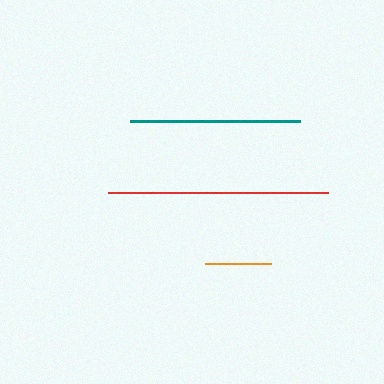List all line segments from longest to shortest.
From longest to shortest: red, teal, orange.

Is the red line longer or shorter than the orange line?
The red line is longer than the orange line.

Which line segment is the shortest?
The orange line is the shortest at approximately 66 pixels.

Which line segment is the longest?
The red line is the longest at approximately 221 pixels.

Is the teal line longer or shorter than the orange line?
The teal line is longer than the orange line.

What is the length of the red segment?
The red segment is approximately 221 pixels long.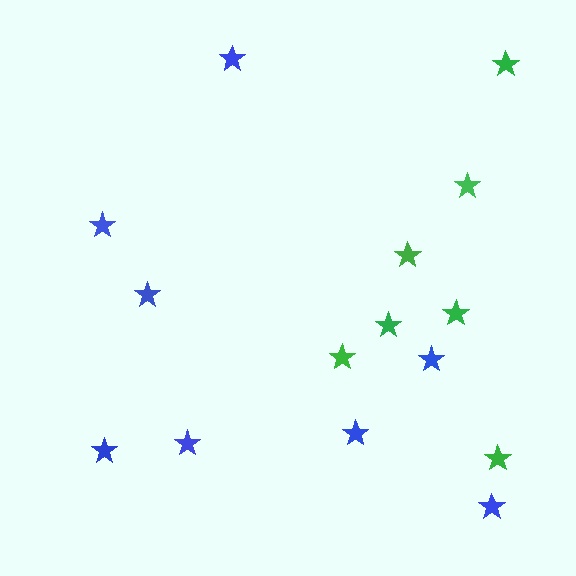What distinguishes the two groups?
There are 2 groups: one group of green stars (7) and one group of blue stars (8).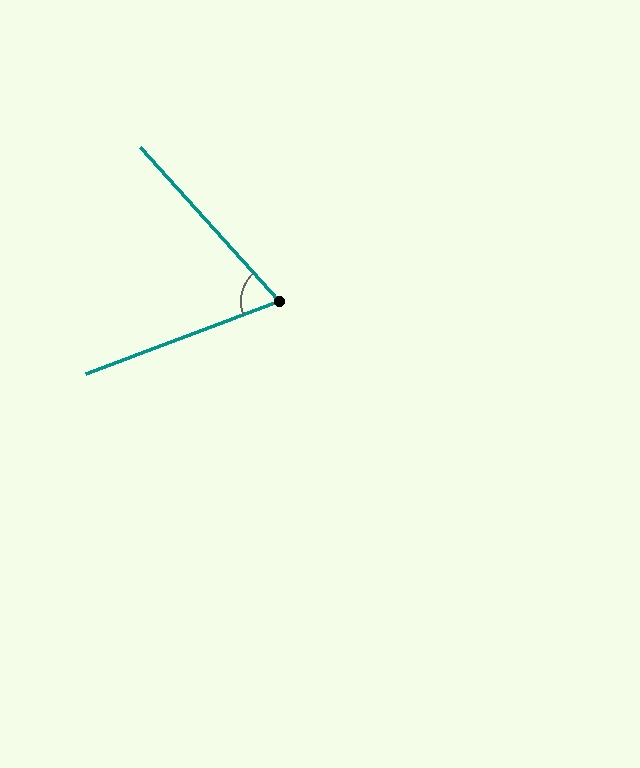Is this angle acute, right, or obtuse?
It is acute.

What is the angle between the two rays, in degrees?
Approximately 69 degrees.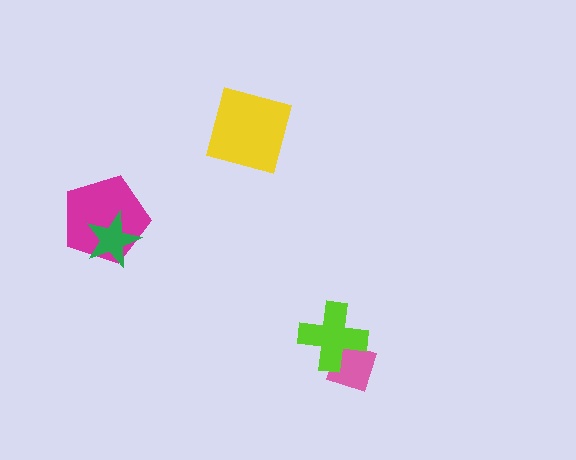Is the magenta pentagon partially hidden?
Yes, it is partially covered by another shape.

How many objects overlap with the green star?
1 object overlaps with the green star.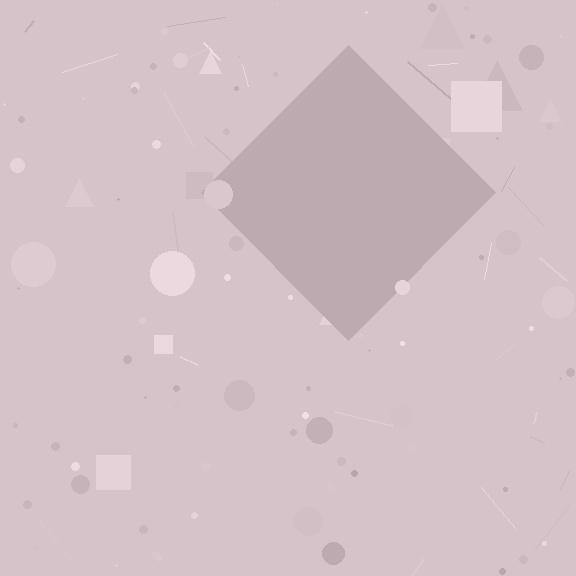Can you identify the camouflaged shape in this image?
The camouflaged shape is a diamond.